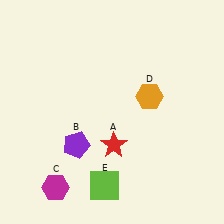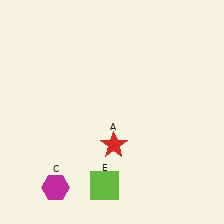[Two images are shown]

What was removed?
The purple pentagon (B), the orange hexagon (D) were removed in Image 2.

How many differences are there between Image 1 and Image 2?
There are 2 differences between the two images.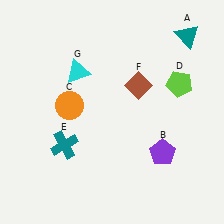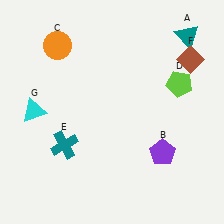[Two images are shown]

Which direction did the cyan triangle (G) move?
The cyan triangle (G) moved left.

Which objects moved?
The objects that moved are: the orange circle (C), the brown diamond (F), the cyan triangle (G).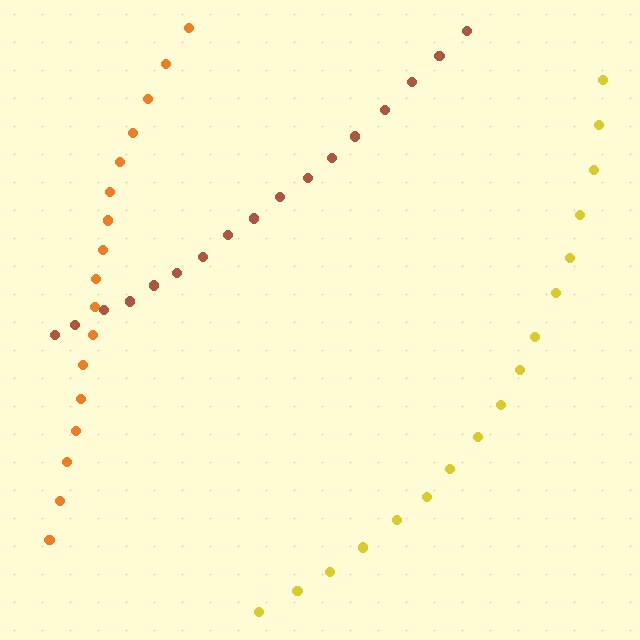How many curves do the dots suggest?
There are 3 distinct paths.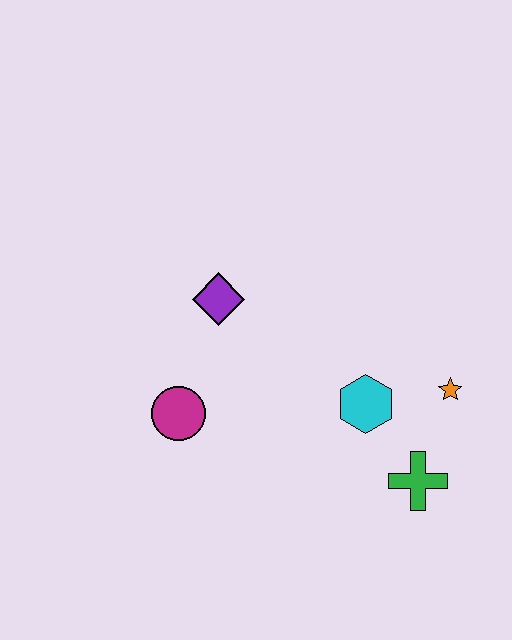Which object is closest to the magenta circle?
The purple diamond is closest to the magenta circle.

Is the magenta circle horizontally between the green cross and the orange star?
No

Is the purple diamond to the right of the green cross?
No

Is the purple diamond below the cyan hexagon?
No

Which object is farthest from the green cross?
The purple diamond is farthest from the green cross.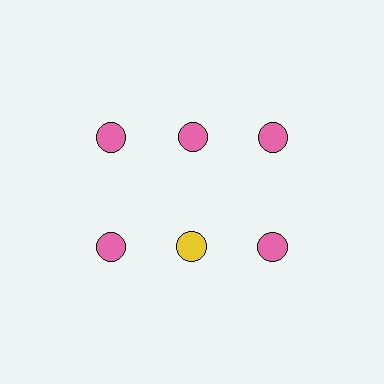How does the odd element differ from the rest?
It has a different color: yellow instead of pink.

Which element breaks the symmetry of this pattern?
The yellow circle in the second row, second from left column breaks the symmetry. All other shapes are pink circles.